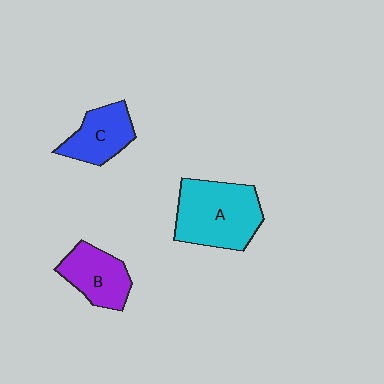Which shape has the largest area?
Shape A (cyan).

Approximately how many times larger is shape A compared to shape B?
Approximately 1.6 times.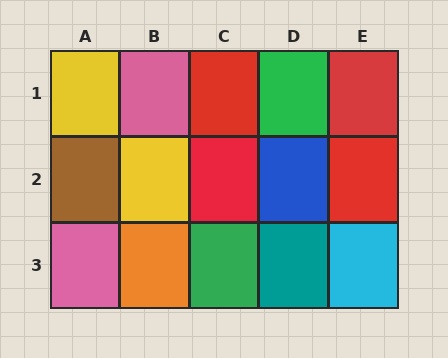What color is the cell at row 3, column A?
Pink.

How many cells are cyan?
1 cell is cyan.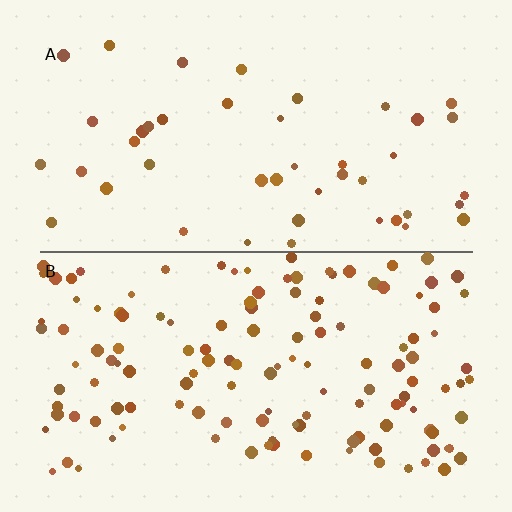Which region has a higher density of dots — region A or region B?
B (the bottom).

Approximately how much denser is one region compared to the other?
Approximately 3.0× — region B over region A.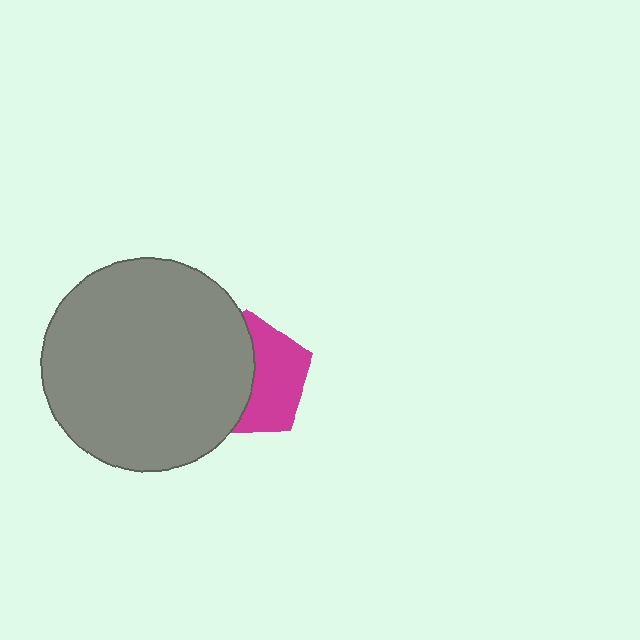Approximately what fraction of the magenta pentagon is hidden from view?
Roughly 51% of the magenta pentagon is hidden behind the gray circle.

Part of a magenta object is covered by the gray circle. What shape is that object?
It is a pentagon.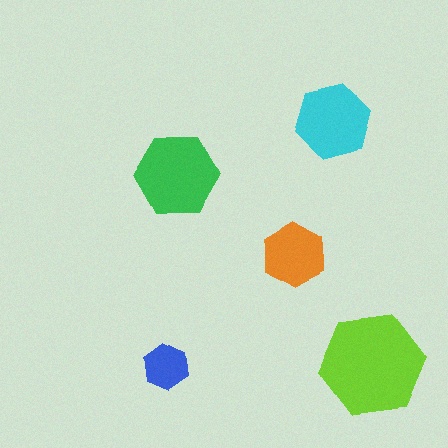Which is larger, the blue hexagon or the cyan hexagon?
The cyan one.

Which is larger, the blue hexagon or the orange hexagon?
The orange one.